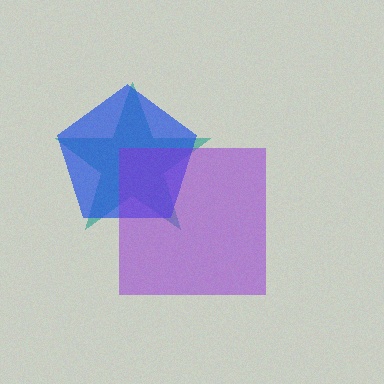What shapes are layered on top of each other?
The layered shapes are: a teal star, a blue pentagon, a purple square.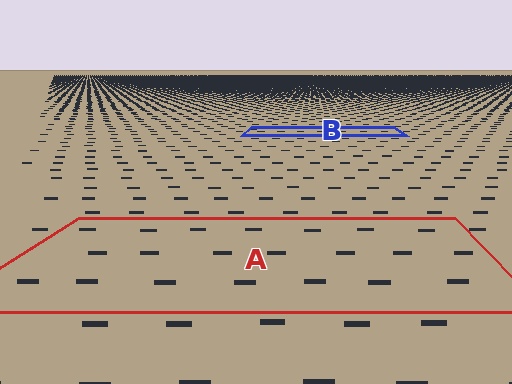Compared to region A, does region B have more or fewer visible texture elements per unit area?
Region B has more texture elements per unit area — they are packed more densely because it is farther away.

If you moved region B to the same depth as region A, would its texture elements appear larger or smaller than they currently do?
They would appear larger. At a closer depth, the same texture elements are projected at a bigger on-screen size.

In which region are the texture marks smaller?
The texture marks are smaller in region B, because it is farther away.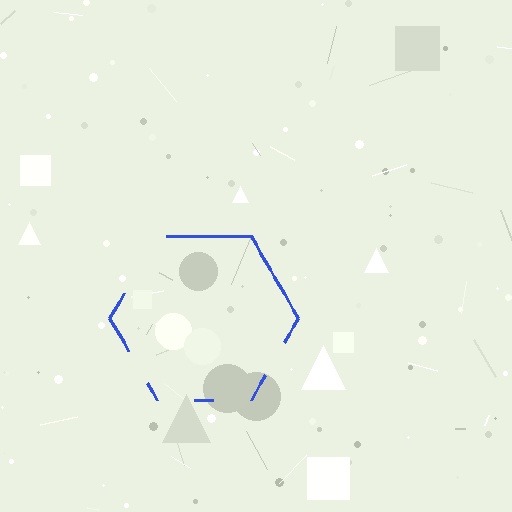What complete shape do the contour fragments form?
The contour fragments form a hexagon.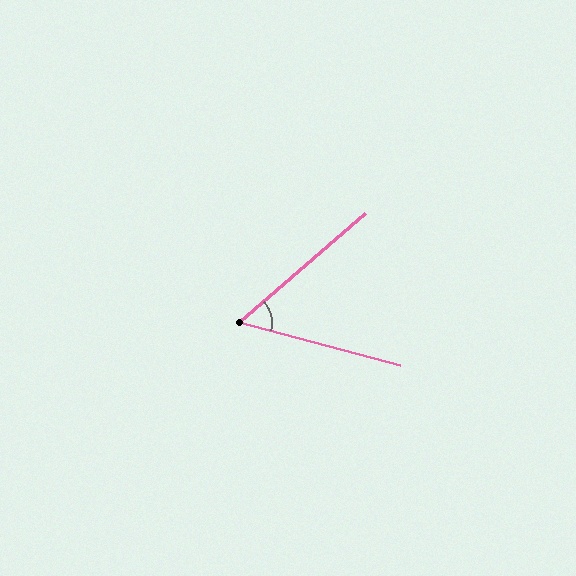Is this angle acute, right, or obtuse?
It is acute.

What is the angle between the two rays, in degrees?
Approximately 56 degrees.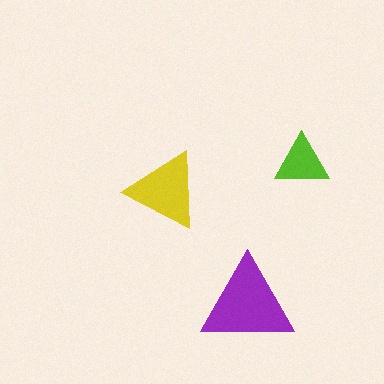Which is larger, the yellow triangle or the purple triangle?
The purple one.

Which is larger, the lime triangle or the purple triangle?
The purple one.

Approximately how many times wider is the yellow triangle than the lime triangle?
About 1.5 times wider.